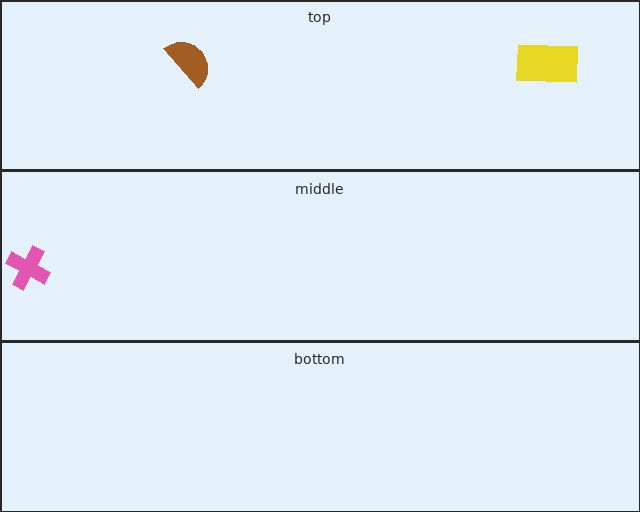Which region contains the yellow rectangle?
The top region.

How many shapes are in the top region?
2.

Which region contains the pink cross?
The middle region.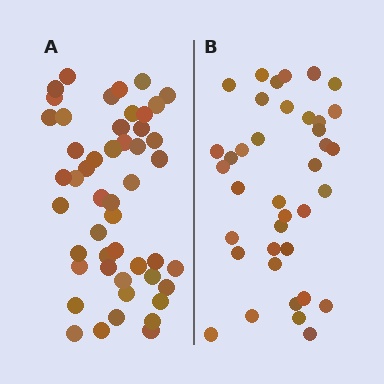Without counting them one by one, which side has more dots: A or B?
Region A (the left region) has more dots.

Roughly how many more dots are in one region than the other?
Region A has roughly 12 or so more dots than region B.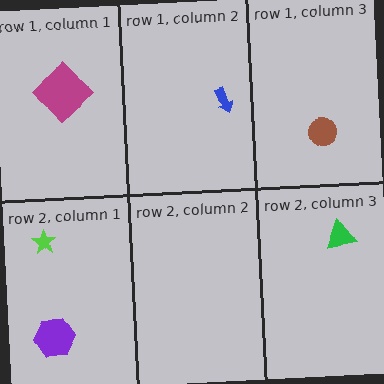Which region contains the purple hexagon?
The row 2, column 1 region.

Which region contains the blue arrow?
The row 1, column 2 region.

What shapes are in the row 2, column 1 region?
The purple hexagon, the lime star.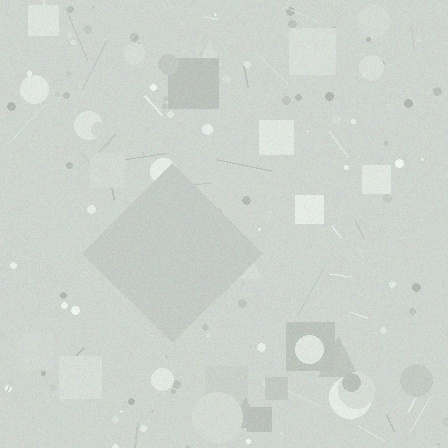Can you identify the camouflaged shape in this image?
The camouflaged shape is a diamond.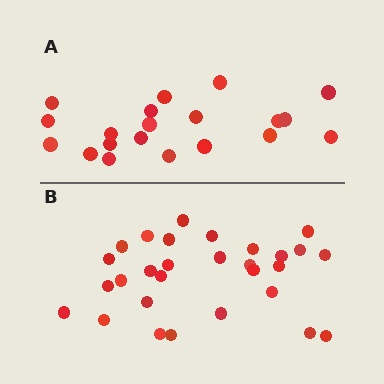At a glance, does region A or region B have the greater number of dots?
Region B (the bottom region) has more dots.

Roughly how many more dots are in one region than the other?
Region B has roughly 8 or so more dots than region A.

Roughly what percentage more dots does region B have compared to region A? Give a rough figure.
About 45% more.